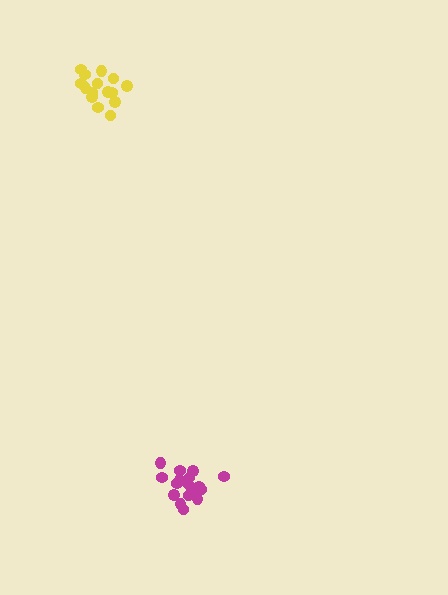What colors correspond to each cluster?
The clusters are colored: magenta, yellow.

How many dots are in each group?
Group 1: 17 dots, Group 2: 15 dots (32 total).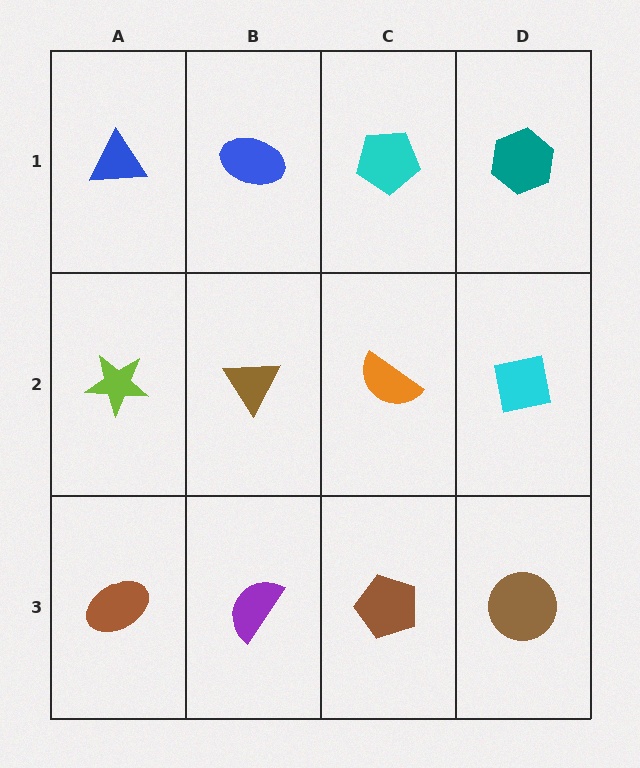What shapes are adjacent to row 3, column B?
A brown triangle (row 2, column B), a brown ellipse (row 3, column A), a brown pentagon (row 3, column C).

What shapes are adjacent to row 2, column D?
A teal hexagon (row 1, column D), a brown circle (row 3, column D), an orange semicircle (row 2, column C).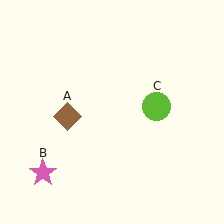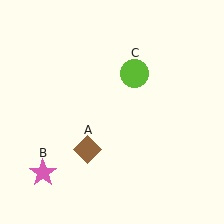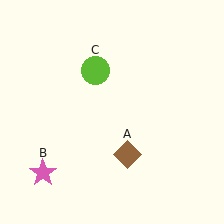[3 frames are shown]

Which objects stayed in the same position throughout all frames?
Pink star (object B) remained stationary.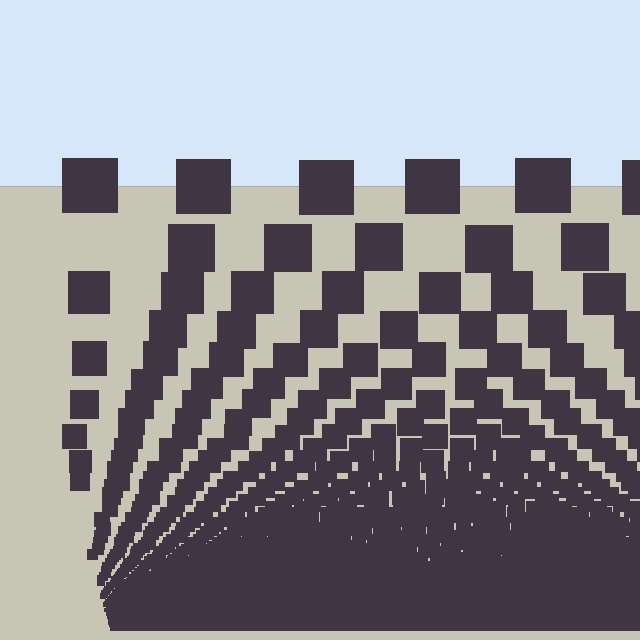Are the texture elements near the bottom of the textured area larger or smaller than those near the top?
Smaller. The gradient is inverted — elements near the bottom are smaller and denser.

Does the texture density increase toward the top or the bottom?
Density increases toward the bottom.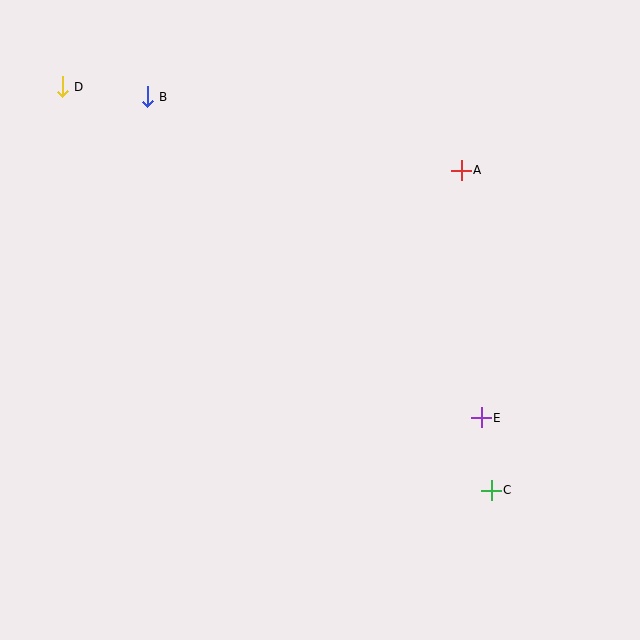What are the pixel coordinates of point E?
Point E is at (481, 418).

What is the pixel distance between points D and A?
The distance between D and A is 407 pixels.